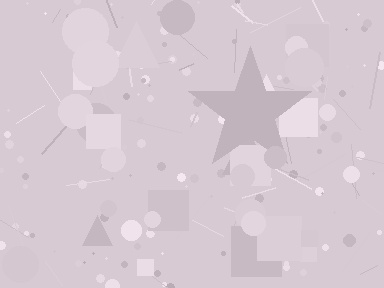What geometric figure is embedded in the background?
A star is embedded in the background.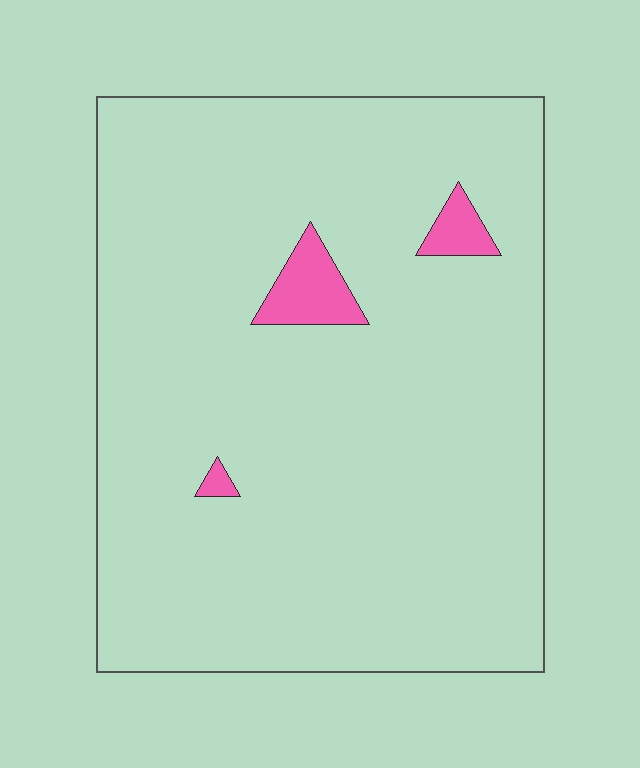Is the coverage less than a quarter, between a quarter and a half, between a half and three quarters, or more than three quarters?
Less than a quarter.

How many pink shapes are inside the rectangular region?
3.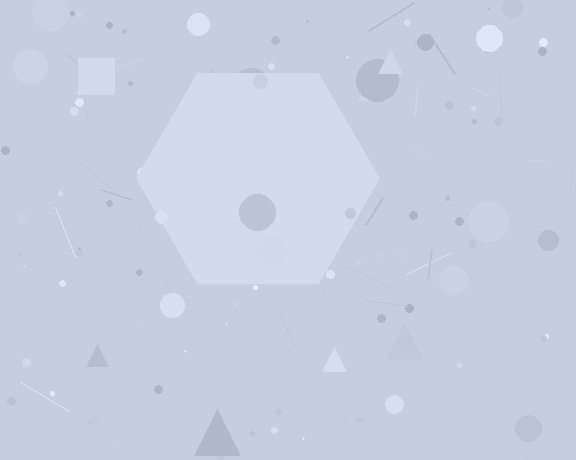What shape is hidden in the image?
A hexagon is hidden in the image.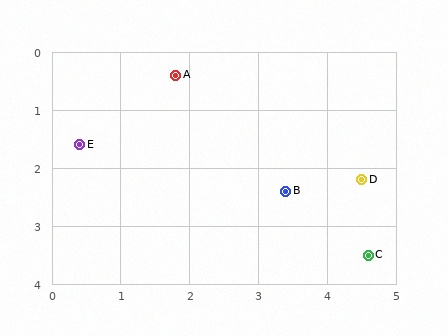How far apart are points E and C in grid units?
Points E and C are about 4.6 grid units apart.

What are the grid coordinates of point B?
Point B is at approximately (3.4, 2.4).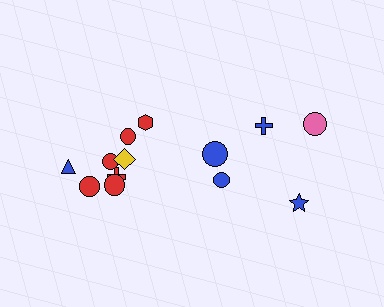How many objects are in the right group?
There are 5 objects.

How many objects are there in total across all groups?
There are 13 objects.